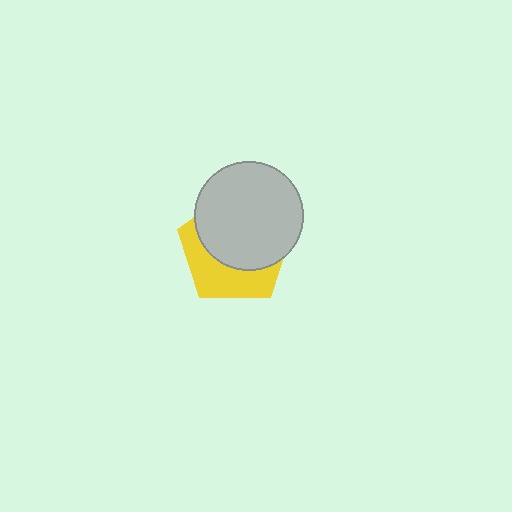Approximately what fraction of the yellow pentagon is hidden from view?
Roughly 61% of the yellow pentagon is hidden behind the light gray circle.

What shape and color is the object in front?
The object in front is a light gray circle.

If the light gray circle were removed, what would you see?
You would see the complete yellow pentagon.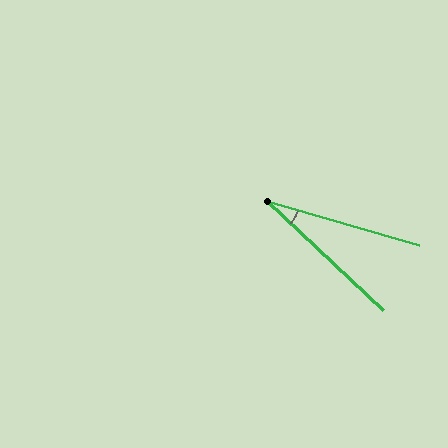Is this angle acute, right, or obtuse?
It is acute.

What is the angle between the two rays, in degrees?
Approximately 27 degrees.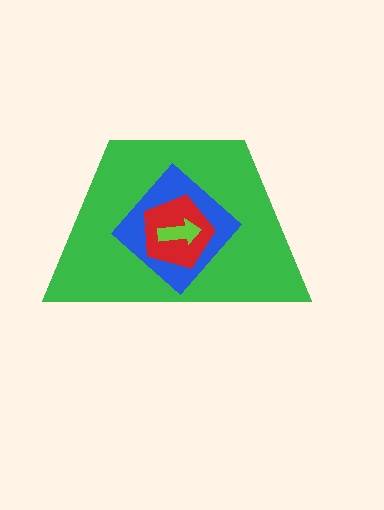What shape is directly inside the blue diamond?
The red pentagon.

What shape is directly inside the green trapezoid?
The blue diamond.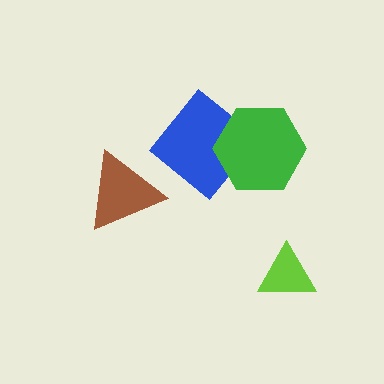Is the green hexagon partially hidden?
No, no other shape covers it.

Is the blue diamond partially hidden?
Yes, it is partially covered by another shape.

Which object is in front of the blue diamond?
The green hexagon is in front of the blue diamond.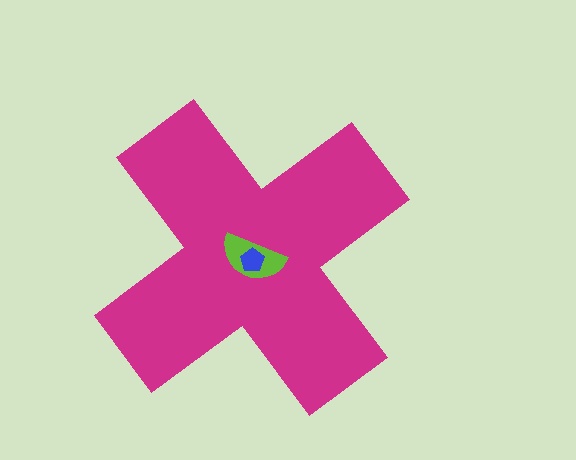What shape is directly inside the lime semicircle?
The blue pentagon.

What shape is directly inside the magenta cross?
The lime semicircle.